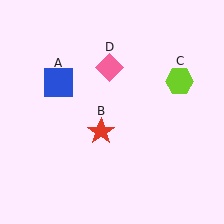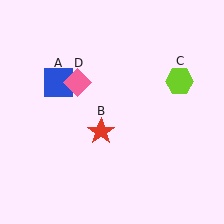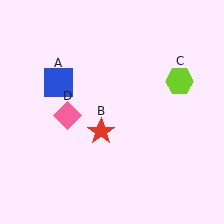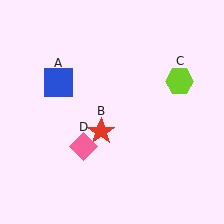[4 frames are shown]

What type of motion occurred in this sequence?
The pink diamond (object D) rotated counterclockwise around the center of the scene.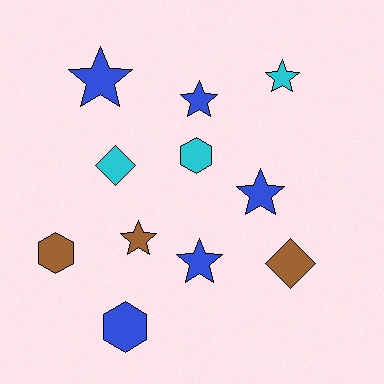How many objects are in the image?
There are 11 objects.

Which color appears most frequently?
Blue, with 5 objects.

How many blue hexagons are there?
There is 1 blue hexagon.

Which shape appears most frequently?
Star, with 6 objects.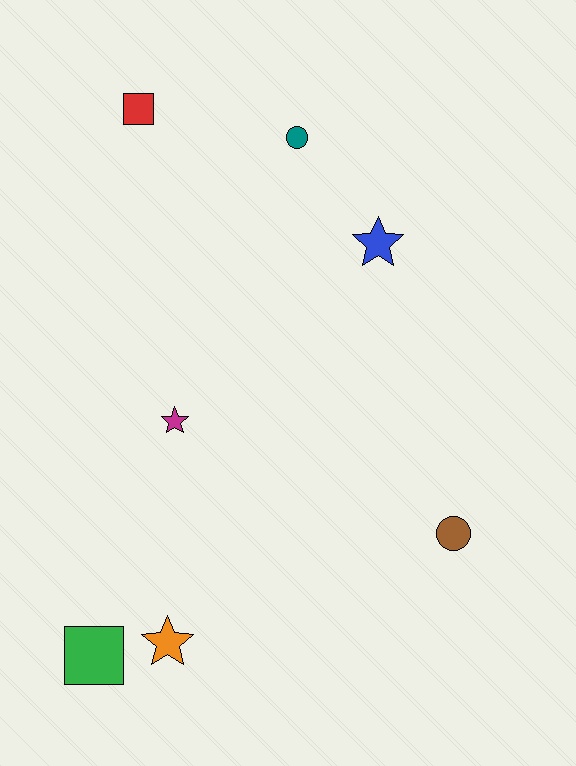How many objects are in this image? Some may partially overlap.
There are 7 objects.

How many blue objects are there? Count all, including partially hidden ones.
There is 1 blue object.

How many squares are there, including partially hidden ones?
There are 2 squares.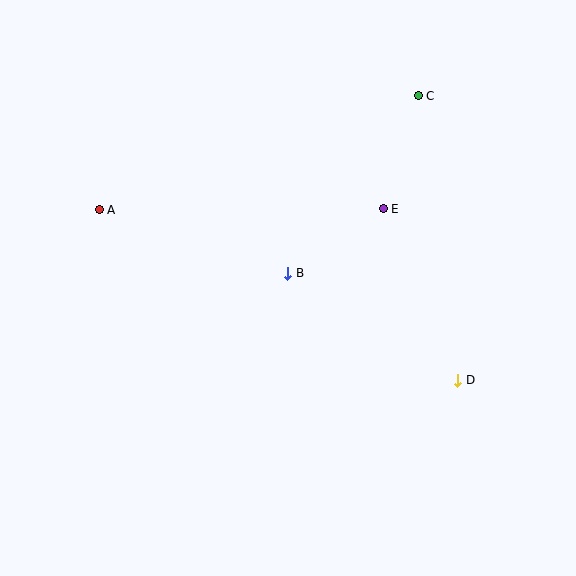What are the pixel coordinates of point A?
Point A is at (99, 210).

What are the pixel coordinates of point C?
Point C is at (418, 96).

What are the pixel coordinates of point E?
Point E is at (383, 209).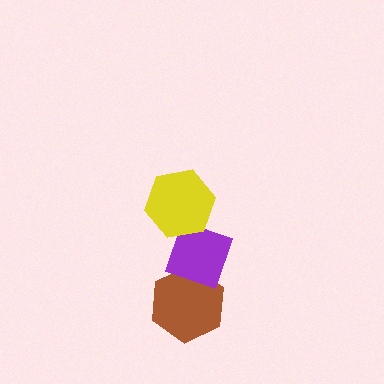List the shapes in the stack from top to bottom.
From top to bottom: the yellow hexagon, the purple diamond, the brown hexagon.